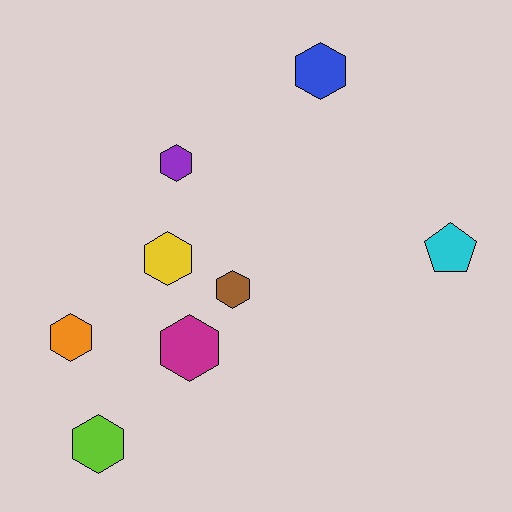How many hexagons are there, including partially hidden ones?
There are 7 hexagons.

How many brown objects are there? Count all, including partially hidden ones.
There is 1 brown object.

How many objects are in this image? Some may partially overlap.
There are 8 objects.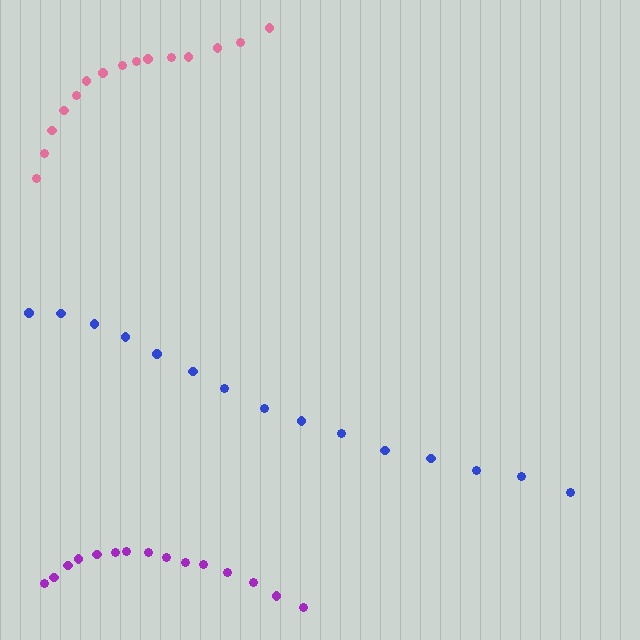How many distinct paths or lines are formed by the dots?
There are 3 distinct paths.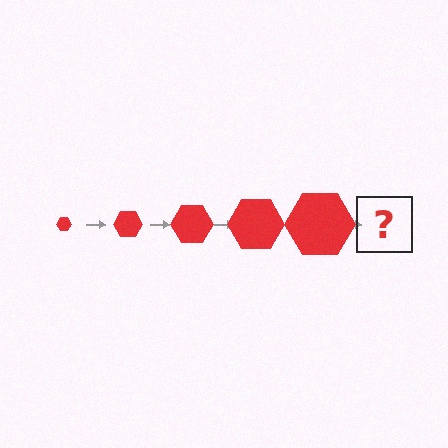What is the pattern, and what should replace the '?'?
The pattern is that the hexagon gets progressively larger each step. The '?' should be a red hexagon, larger than the previous one.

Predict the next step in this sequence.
The next step is a red hexagon, larger than the previous one.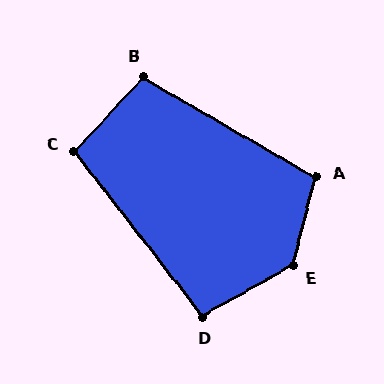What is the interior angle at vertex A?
Approximately 106 degrees (obtuse).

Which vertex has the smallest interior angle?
D, at approximately 99 degrees.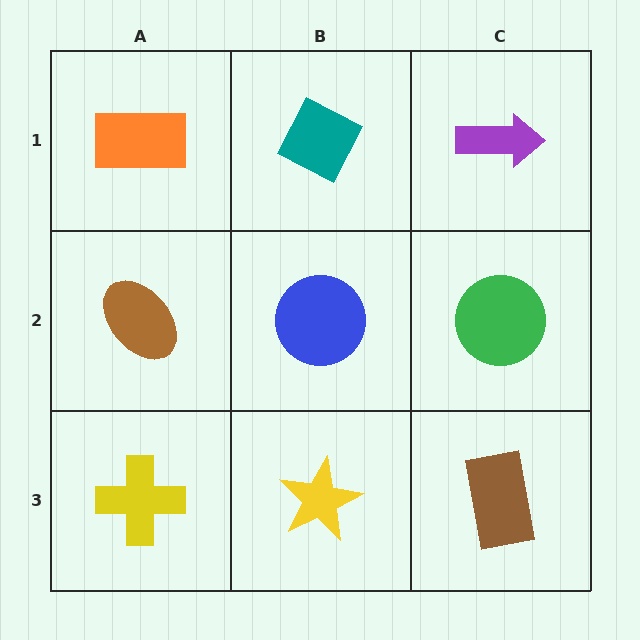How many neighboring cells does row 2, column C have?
3.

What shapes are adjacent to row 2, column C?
A purple arrow (row 1, column C), a brown rectangle (row 3, column C), a blue circle (row 2, column B).